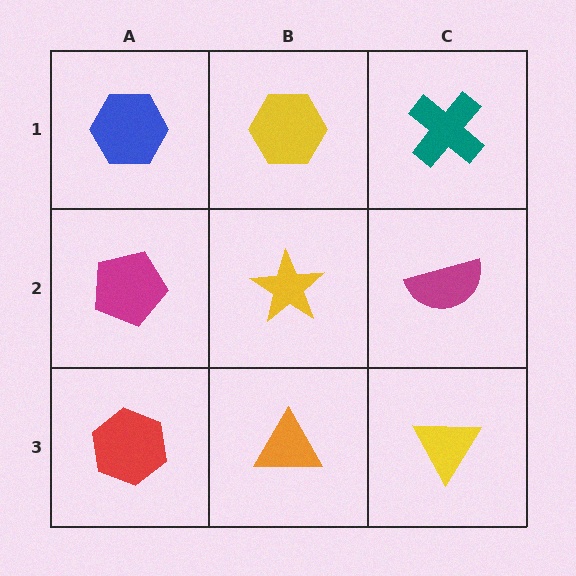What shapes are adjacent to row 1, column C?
A magenta semicircle (row 2, column C), a yellow hexagon (row 1, column B).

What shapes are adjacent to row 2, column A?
A blue hexagon (row 1, column A), a red hexagon (row 3, column A), a yellow star (row 2, column B).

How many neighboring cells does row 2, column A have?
3.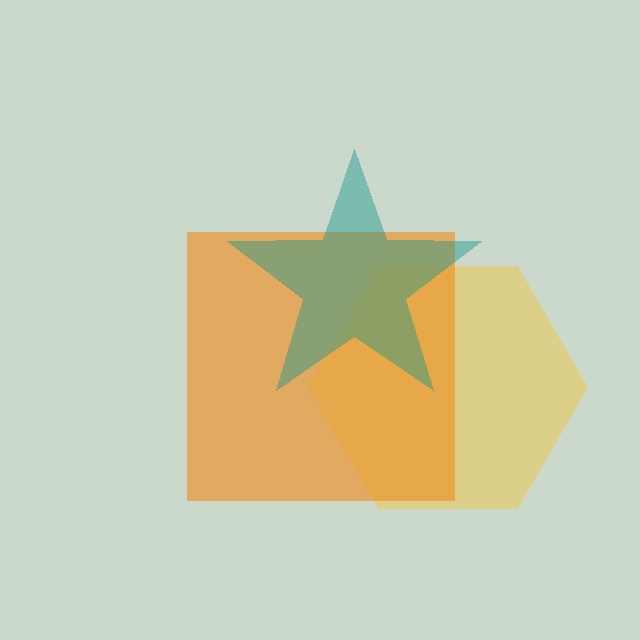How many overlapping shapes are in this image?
There are 3 overlapping shapes in the image.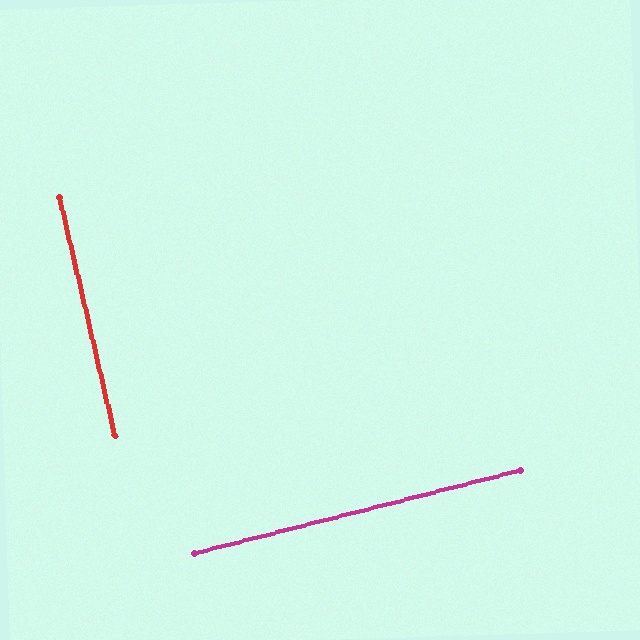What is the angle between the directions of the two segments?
Approximately 89 degrees.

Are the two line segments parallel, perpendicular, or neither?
Perpendicular — they meet at approximately 89°.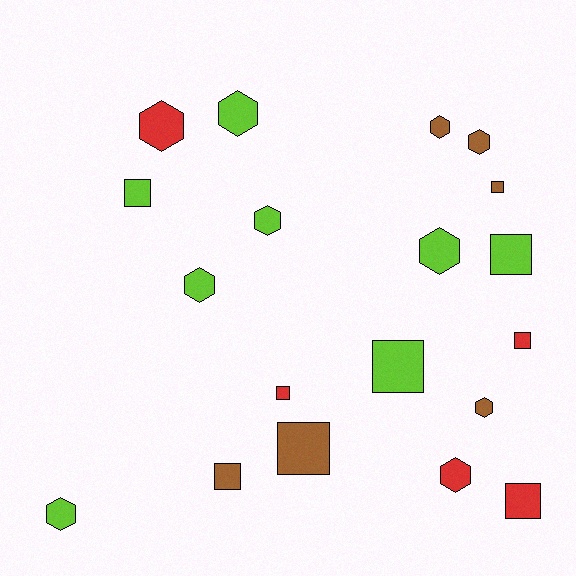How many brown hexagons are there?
There are 3 brown hexagons.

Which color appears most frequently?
Lime, with 8 objects.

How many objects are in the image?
There are 19 objects.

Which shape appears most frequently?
Hexagon, with 10 objects.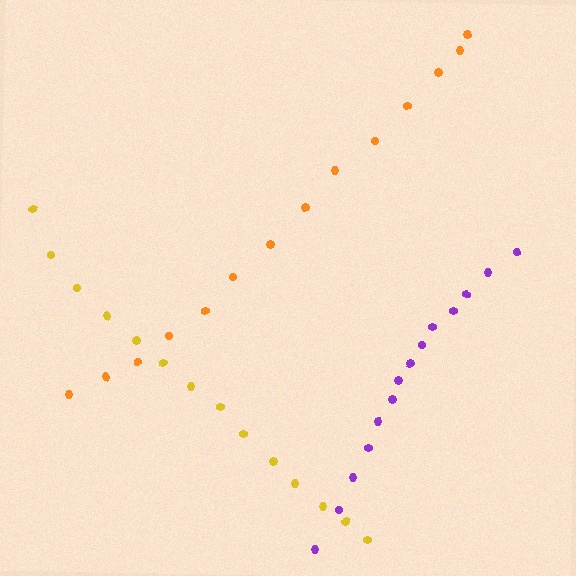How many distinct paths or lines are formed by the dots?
There are 3 distinct paths.